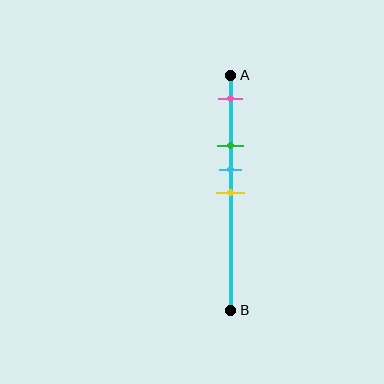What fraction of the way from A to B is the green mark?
The green mark is approximately 30% (0.3) of the way from A to B.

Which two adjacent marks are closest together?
The cyan and yellow marks are the closest adjacent pair.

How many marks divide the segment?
There are 4 marks dividing the segment.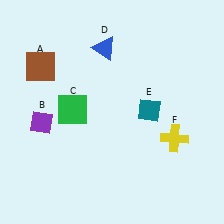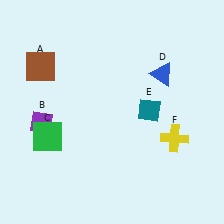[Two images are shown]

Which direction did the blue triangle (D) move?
The blue triangle (D) moved right.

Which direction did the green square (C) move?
The green square (C) moved down.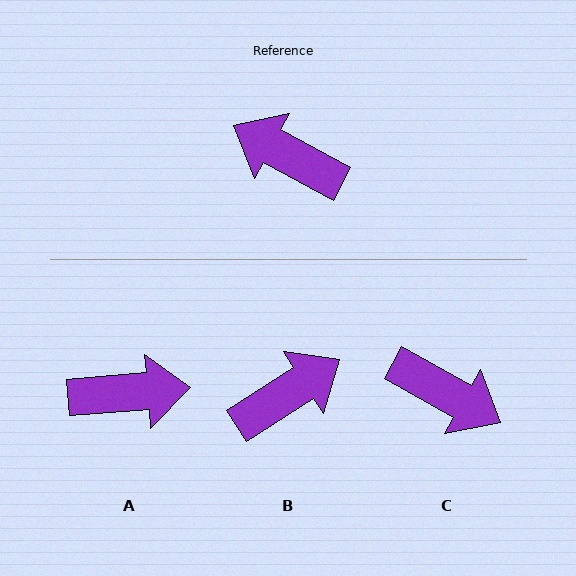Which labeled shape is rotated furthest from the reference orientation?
C, about 179 degrees away.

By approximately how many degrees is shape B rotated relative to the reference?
Approximately 119 degrees clockwise.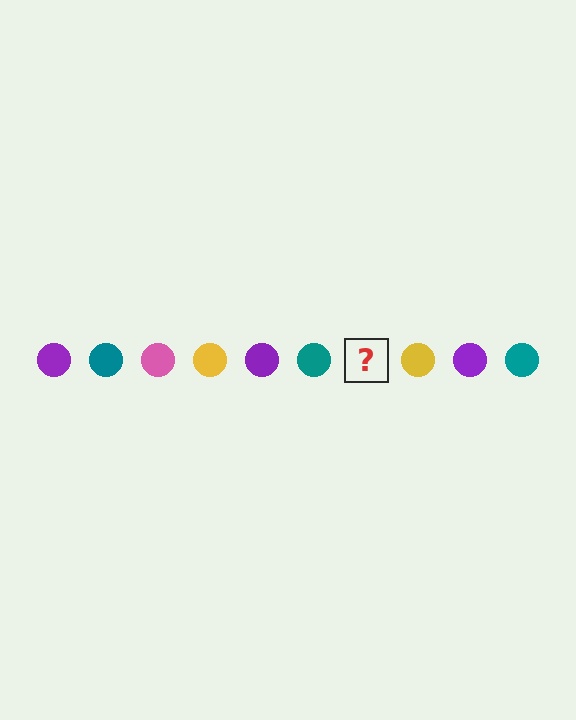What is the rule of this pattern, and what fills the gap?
The rule is that the pattern cycles through purple, teal, pink, yellow circles. The gap should be filled with a pink circle.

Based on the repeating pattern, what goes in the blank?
The blank should be a pink circle.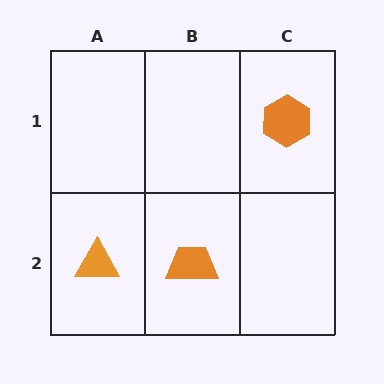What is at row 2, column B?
An orange trapezoid.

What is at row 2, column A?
An orange triangle.